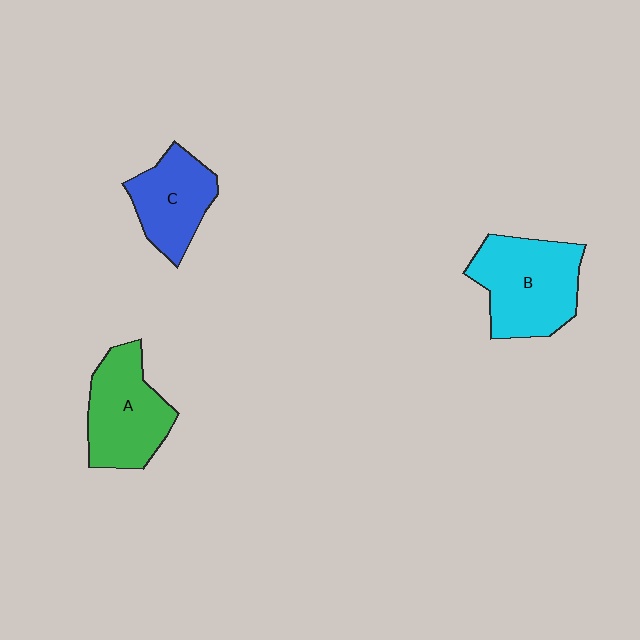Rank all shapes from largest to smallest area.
From largest to smallest: B (cyan), A (green), C (blue).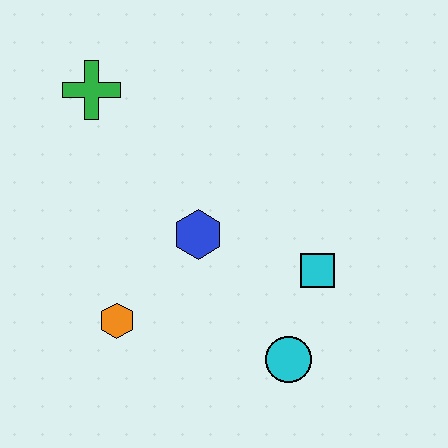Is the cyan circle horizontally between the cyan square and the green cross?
Yes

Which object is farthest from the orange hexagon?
The green cross is farthest from the orange hexagon.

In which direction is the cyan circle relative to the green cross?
The cyan circle is below the green cross.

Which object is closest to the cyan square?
The cyan circle is closest to the cyan square.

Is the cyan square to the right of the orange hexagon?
Yes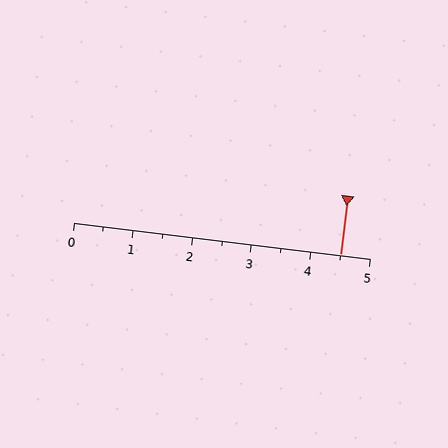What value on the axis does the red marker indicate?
The marker indicates approximately 4.5.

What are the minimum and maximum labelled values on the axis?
The axis runs from 0 to 5.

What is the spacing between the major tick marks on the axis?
The major ticks are spaced 1 apart.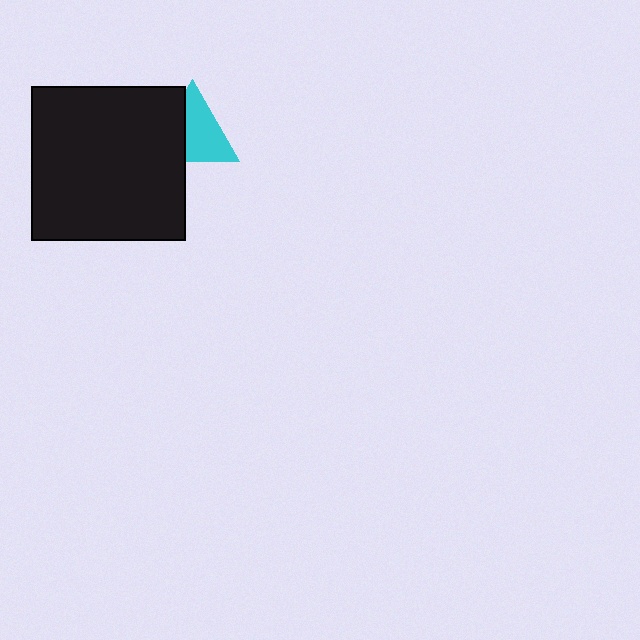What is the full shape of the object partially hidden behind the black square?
The partially hidden object is a cyan triangle.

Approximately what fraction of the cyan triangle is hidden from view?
Roughly 37% of the cyan triangle is hidden behind the black square.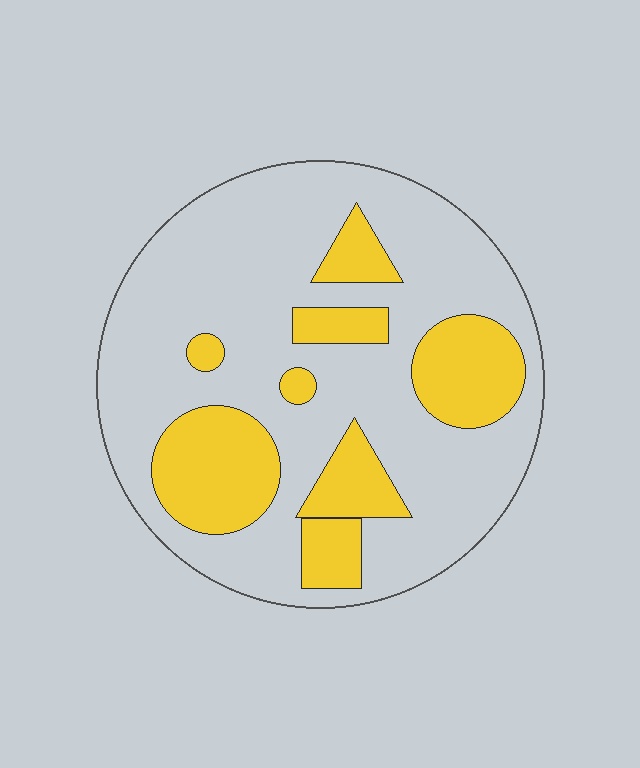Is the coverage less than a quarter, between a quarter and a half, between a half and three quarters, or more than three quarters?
Between a quarter and a half.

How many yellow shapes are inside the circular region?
8.